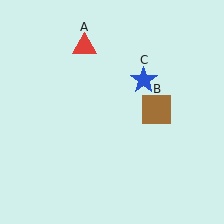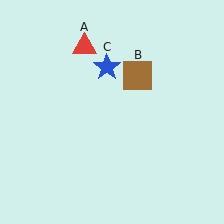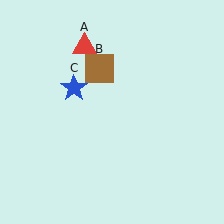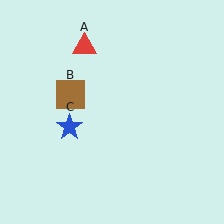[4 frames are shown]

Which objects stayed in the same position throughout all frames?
Red triangle (object A) remained stationary.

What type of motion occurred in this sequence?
The brown square (object B), blue star (object C) rotated counterclockwise around the center of the scene.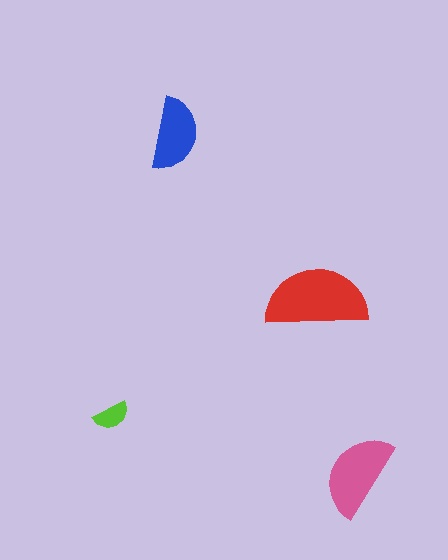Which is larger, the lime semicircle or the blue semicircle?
The blue one.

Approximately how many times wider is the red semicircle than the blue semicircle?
About 1.5 times wider.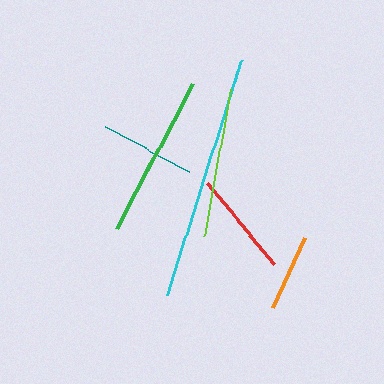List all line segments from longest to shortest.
From longest to shortest: cyan, green, lime, red, teal, orange.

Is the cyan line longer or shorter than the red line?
The cyan line is longer than the red line.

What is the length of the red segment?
The red segment is approximately 104 pixels long.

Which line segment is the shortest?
The orange line is the shortest at approximately 77 pixels.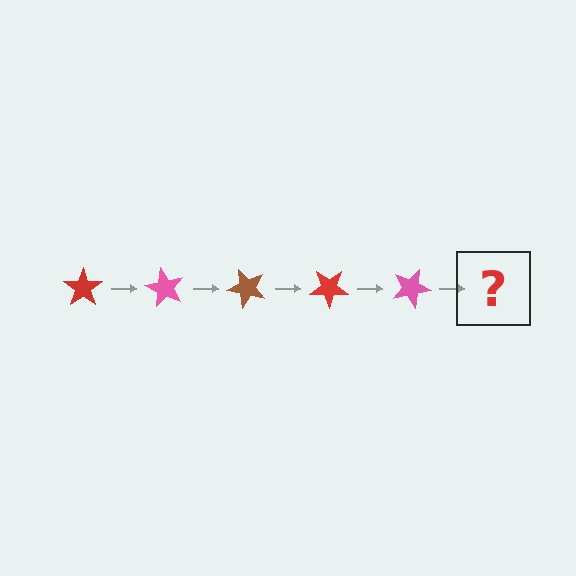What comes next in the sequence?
The next element should be a brown star, rotated 300 degrees from the start.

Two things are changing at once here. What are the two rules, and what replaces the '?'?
The two rules are that it rotates 60 degrees each step and the color cycles through red, pink, and brown. The '?' should be a brown star, rotated 300 degrees from the start.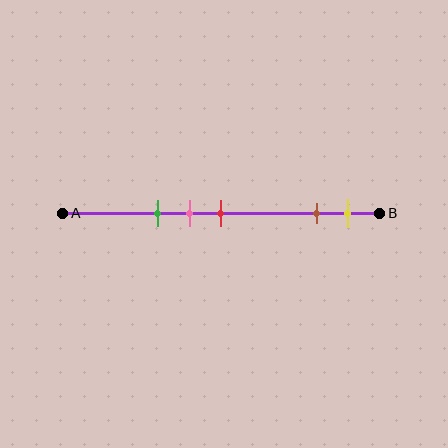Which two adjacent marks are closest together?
The pink and red marks are the closest adjacent pair.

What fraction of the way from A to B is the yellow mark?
The yellow mark is approximately 90% (0.9) of the way from A to B.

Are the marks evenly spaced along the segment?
No, the marks are not evenly spaced.